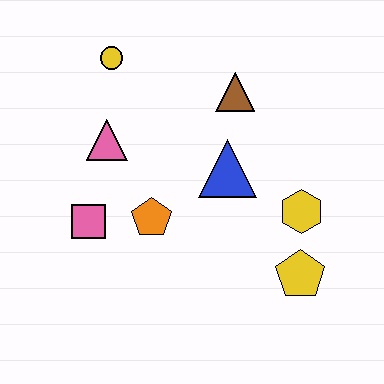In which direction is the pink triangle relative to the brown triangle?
The pink triangle is to the left of the brown triangle.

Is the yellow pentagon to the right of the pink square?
Yes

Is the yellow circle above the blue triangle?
Yes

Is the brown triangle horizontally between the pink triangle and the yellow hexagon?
Yes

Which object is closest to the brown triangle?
The blue triangle is closest to the brown triangle.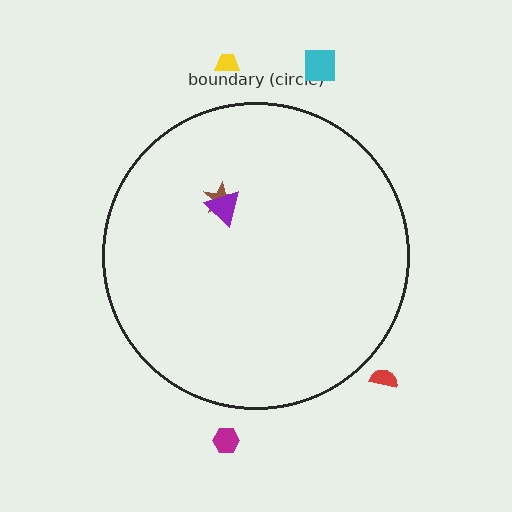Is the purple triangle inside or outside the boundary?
Inside.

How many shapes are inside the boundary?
2 inside, 4 outside.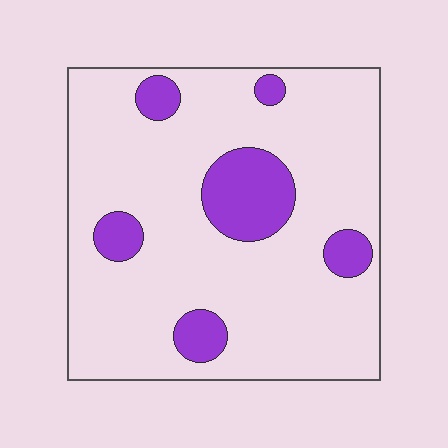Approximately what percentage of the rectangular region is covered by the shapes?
Approximately 15%.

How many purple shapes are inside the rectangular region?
6.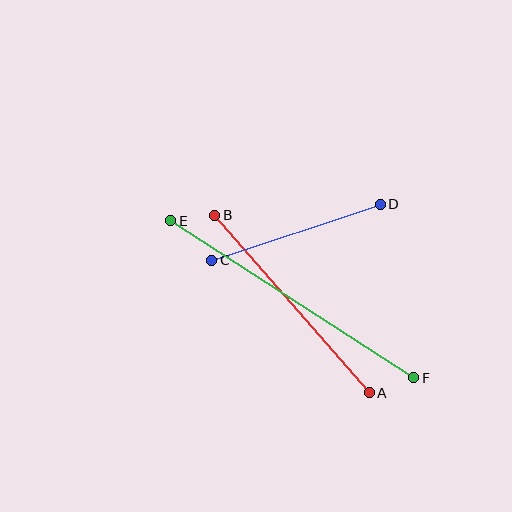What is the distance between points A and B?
The distance is approximately 235 pixels.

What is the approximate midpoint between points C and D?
The midpoint is at approximately (296, 232) pixels.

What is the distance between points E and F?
The distance is approximately 289 pixels.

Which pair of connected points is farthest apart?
Points E and F are farthest apart.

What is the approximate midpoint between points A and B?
The midpoint is at approximately (292, 304) pixels.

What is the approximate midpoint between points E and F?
The midpoint is at approximately (292, 299) pixels.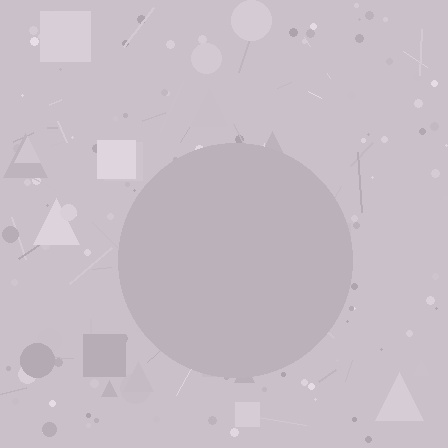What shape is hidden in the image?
A circle is hidden in the image.